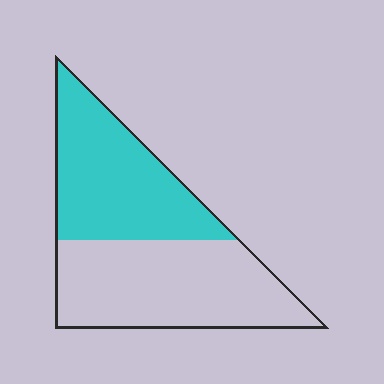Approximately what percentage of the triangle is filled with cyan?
Approximately 45%.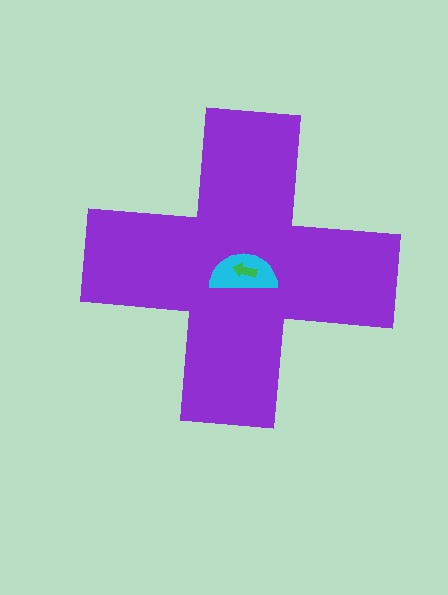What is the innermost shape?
The green arrow.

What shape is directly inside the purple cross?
The cyan semicircle.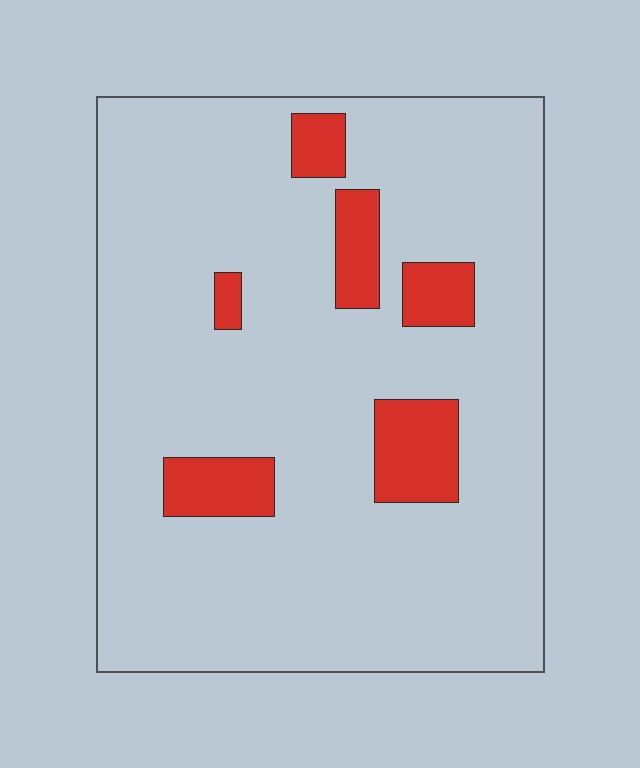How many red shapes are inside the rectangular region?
6.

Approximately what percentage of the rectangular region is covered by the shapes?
Approximately 10%.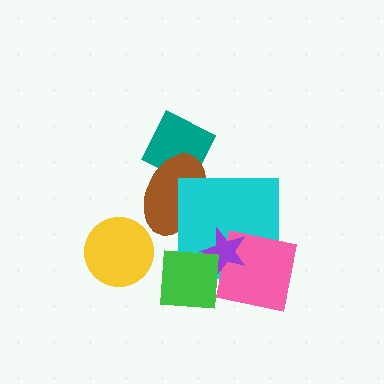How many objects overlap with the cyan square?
4 objects overlap with the cyan square.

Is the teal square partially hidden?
Yes, it is partially covered by another shape.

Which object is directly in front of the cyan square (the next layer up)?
The pink square is directly in front of the cyan square.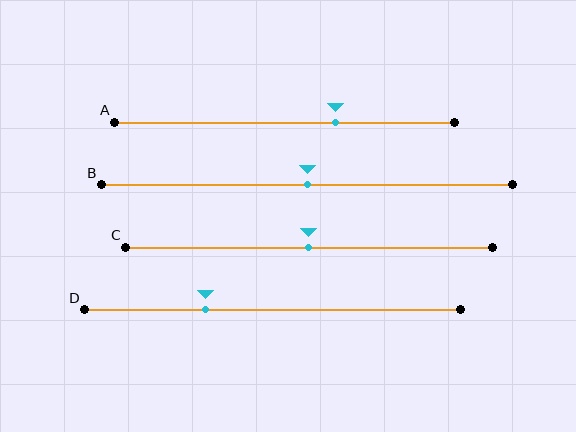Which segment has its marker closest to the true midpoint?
Segment B has its marker closest to the true midpoint.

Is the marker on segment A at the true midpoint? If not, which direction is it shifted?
No, the marker on segment A is shifted to the right by about 15% of the segment length.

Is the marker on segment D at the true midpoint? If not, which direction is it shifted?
No, the marker on segment D is shifted to the left by about 18% of the segment length.